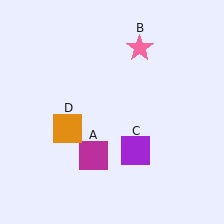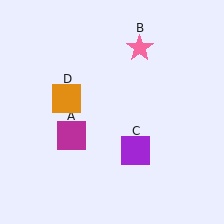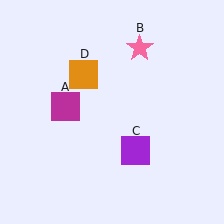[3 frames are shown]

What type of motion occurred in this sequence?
The magenta square (object A), orange square (object D) rotated clockwise around the center of the scene.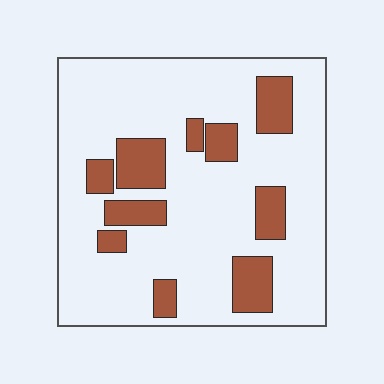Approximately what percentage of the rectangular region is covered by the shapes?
Approximately 20%.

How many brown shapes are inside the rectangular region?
10.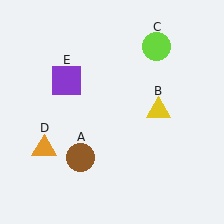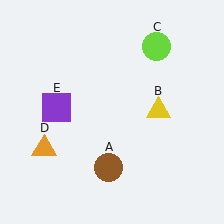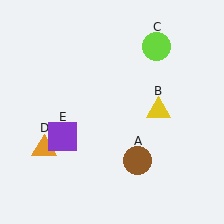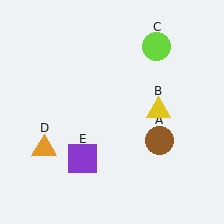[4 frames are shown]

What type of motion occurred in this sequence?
The brown circle (object A), purple square (object E) rotated counterclockwise around the center of the scene.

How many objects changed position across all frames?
2 objects changed position: brown circle (object A), purple square (object E).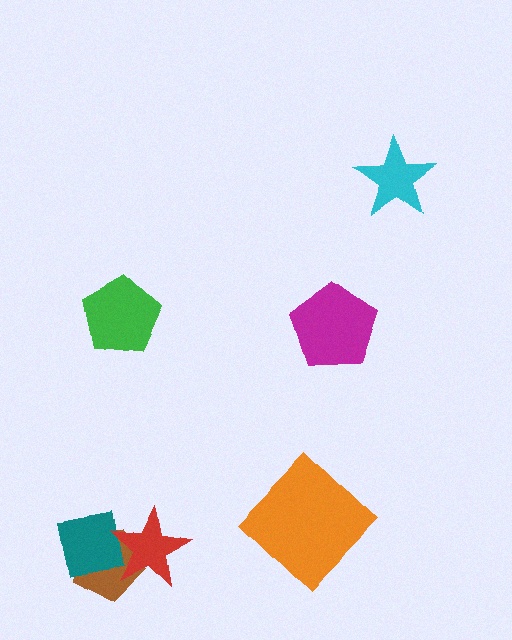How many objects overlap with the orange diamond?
0 objects overlap with the orange diamond.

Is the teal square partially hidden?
Yes, it is partially covered by another shape.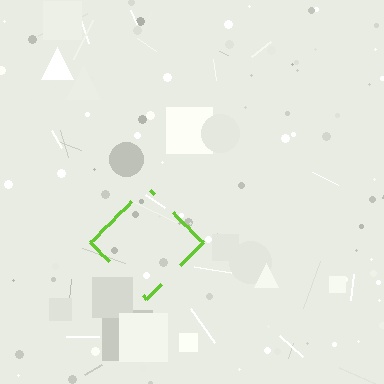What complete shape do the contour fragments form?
The contour fragments form a diamond.